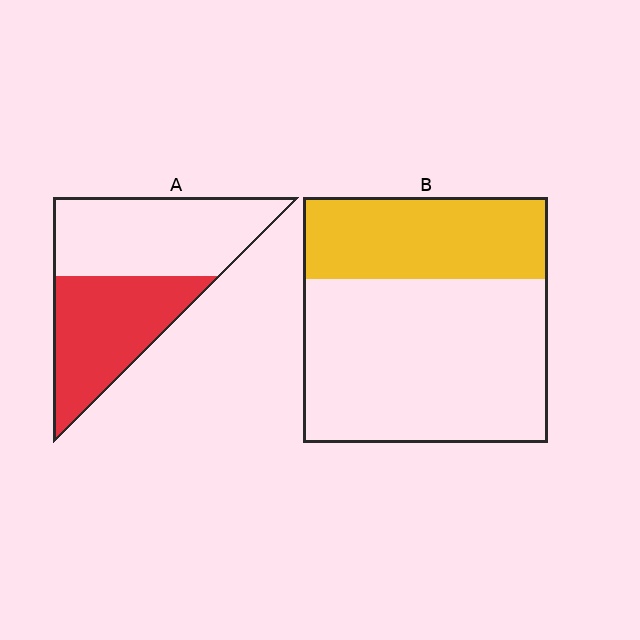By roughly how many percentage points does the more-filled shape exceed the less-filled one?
By roughly 15 percentage points (A over B).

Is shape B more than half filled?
No.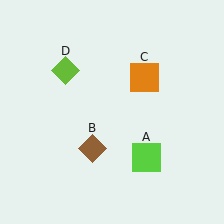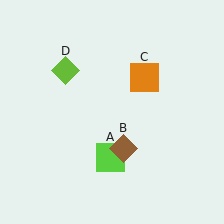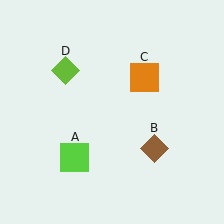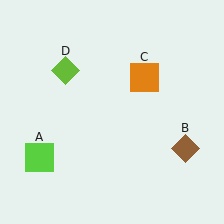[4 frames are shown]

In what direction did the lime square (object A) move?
The lime square (object A) moved left.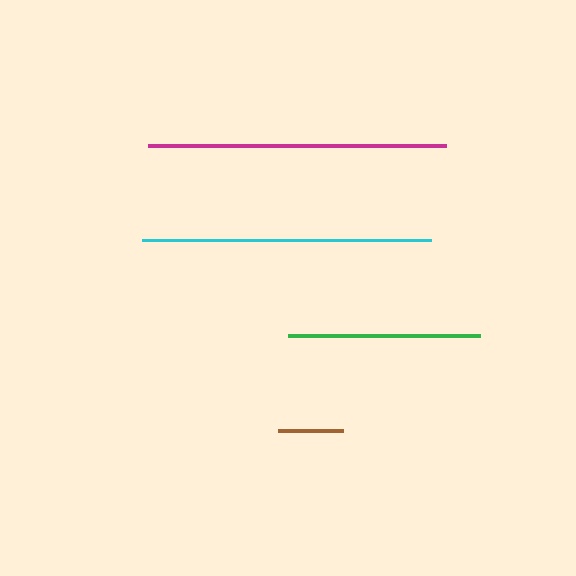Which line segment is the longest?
The magenta line is the longest at approximately 298 pixels.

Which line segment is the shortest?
The brown line is the shortest at approximately 65 pixels.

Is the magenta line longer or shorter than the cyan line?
The magenta line is longer than the cyan line.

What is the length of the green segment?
The green segment is approximately 193 pixels long.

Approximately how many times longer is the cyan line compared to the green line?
The cyan line is approximately 1.5 times the length of the green line.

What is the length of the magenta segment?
The magenta segment is approximately 298 pixels long.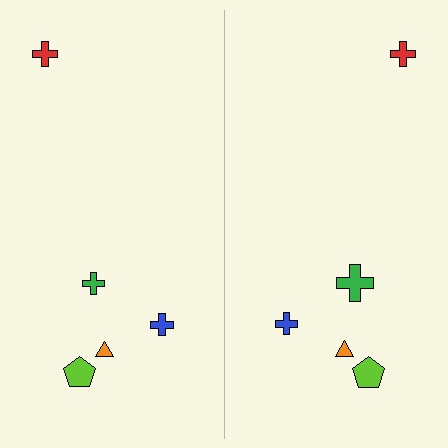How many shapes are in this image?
There are 10 shapes in this image.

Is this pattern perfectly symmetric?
No, the pattern is not perfectly symmetric. The green cross on the right side has a different size than its mirror counterpart.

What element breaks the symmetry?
The green cross on the right side has a different size than its mirror counterpart.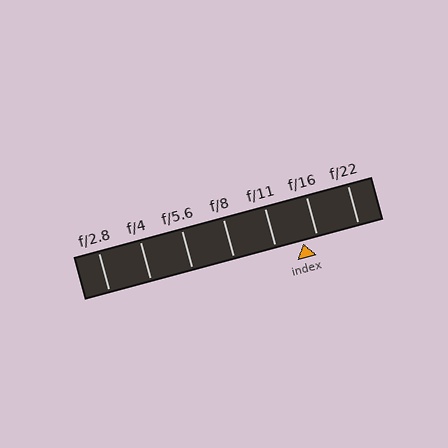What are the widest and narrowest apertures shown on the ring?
The widest aperture shown is f/2.8 and the narrowest is f/22.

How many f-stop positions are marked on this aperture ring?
There are 7 f-stop positions marked.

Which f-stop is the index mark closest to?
The index mark is closest to f/16.